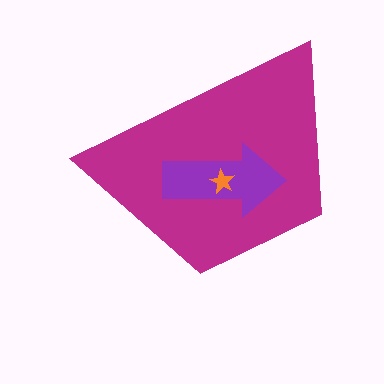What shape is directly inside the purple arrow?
The orange star.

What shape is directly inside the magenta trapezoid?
The purple arrow.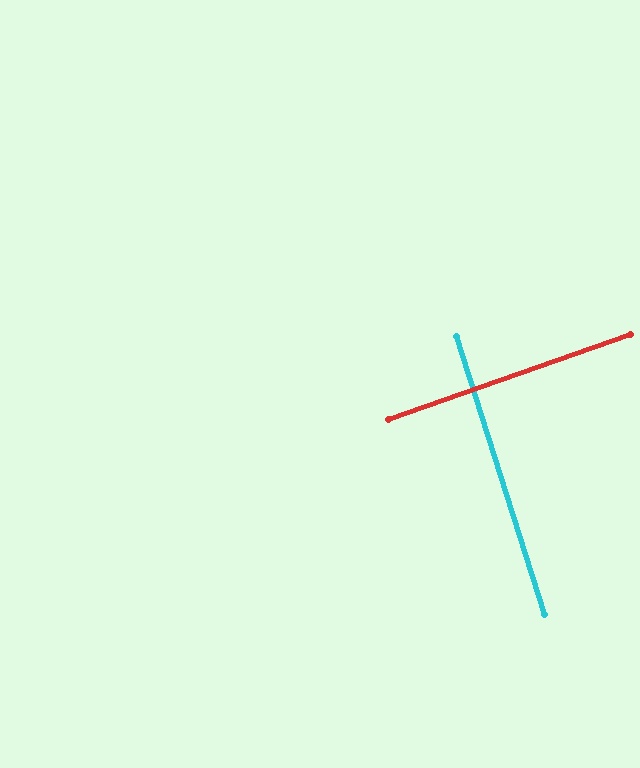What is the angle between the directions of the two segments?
Approximately 88 degrees.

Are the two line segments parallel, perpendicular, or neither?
Perpendicular — they meet at approximately 88°.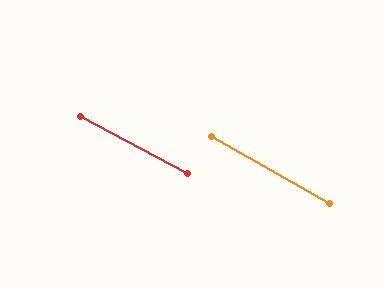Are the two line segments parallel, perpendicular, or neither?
Parallel — their directions differ by only 1.3°.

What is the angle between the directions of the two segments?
Approximately 1 degree.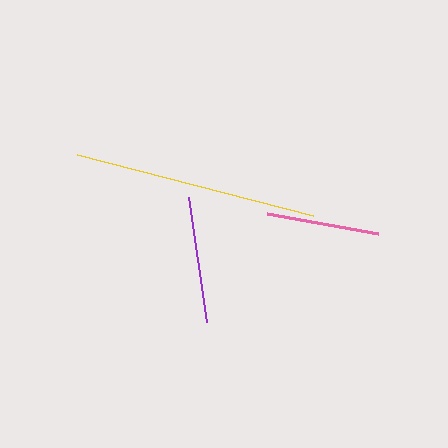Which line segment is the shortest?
The pink line is the shortest at approximately 114 pixels.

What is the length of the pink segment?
The pink segment is approximately 114 pixels long.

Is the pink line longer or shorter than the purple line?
The purple line is longer than the pink line.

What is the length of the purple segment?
The purple segment is approximately 126 pixels long.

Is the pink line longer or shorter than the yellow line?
The yellow line is longer than the pink line.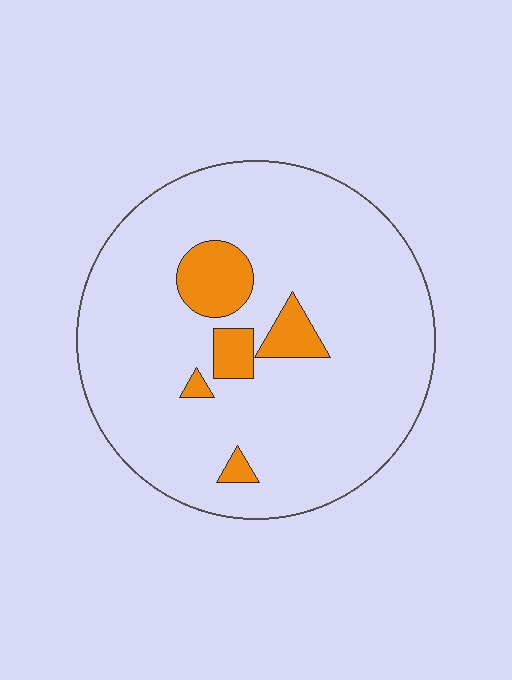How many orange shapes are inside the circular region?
5.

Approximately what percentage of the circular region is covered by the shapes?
Approximately 10%.